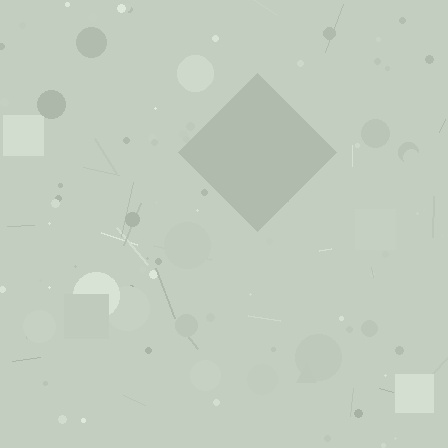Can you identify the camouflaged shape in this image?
The camouflaged shape is a diamond.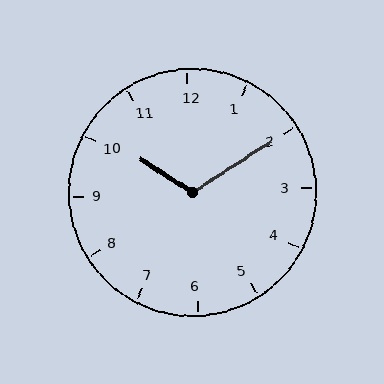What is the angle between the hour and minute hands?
Approximately 115 degrees.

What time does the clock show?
10:10.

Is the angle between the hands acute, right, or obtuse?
It is obtuse.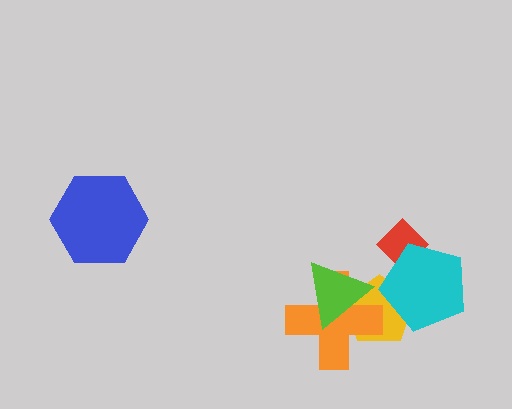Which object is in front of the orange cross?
The lime triangle is in front of the orange cross.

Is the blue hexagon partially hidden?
No, no other shape covers it.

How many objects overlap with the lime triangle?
2 objects overlap with the lime triangle.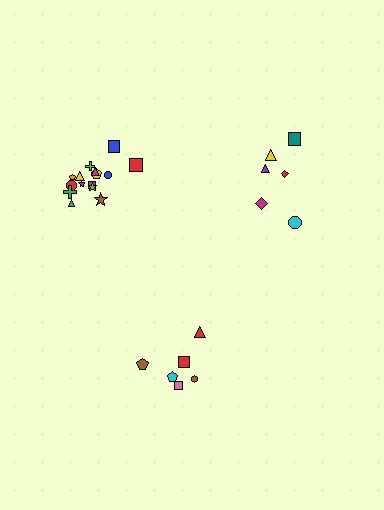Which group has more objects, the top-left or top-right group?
The top-left group.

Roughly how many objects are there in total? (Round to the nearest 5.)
Roughly 25 objects in total.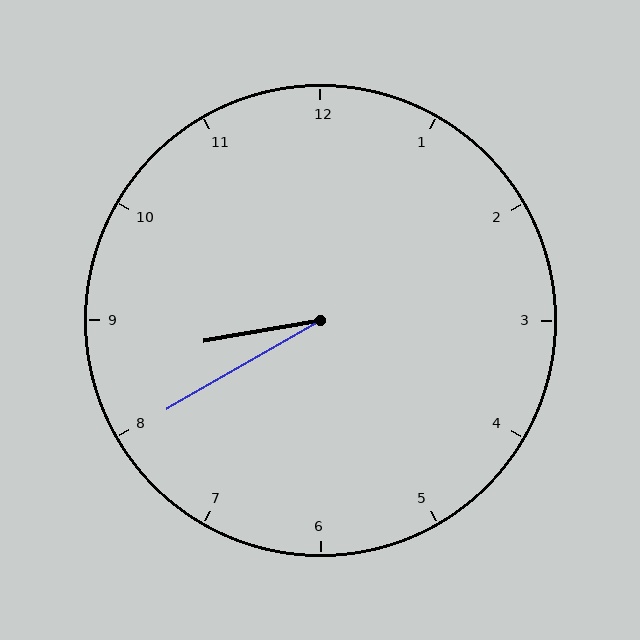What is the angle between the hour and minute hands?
Approximately 20 degrees.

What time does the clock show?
8:40.